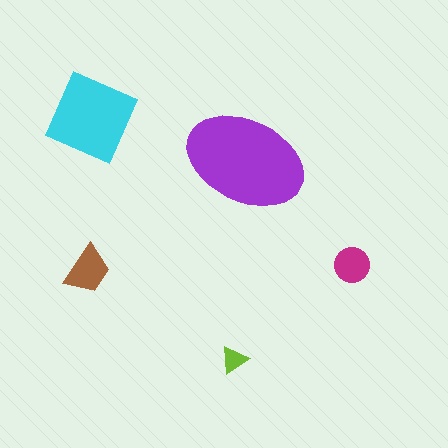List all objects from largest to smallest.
The purple ellipse, the cyan square, the brown trapezoid, the magenta circle, the lime triangle.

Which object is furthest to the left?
The brown trapezoid is leftmost.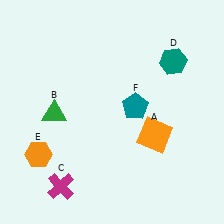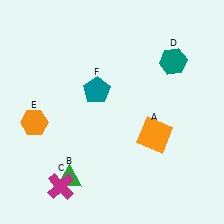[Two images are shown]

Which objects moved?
The objects that moved are: the green triangle (B), the orange hexagon (E), the teal pentagon (F).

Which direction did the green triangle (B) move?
The green triangle (B) moved down.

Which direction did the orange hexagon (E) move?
The orange hexagon (E) moved up.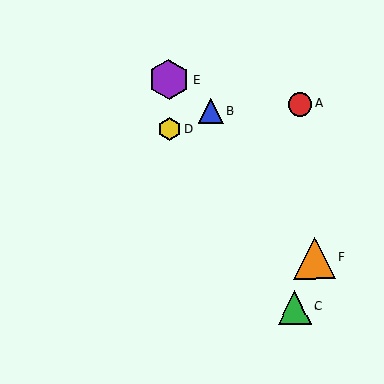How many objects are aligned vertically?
2 objects (D, E) are aligned vertically.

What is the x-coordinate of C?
Object C is at x≈295.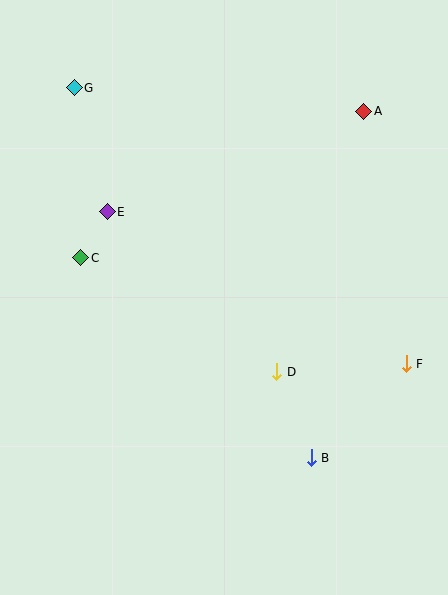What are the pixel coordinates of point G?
Point G is at (74, 88).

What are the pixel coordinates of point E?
Point E is at (107, 212).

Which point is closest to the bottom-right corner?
Point B is closest to the bottom-right corner.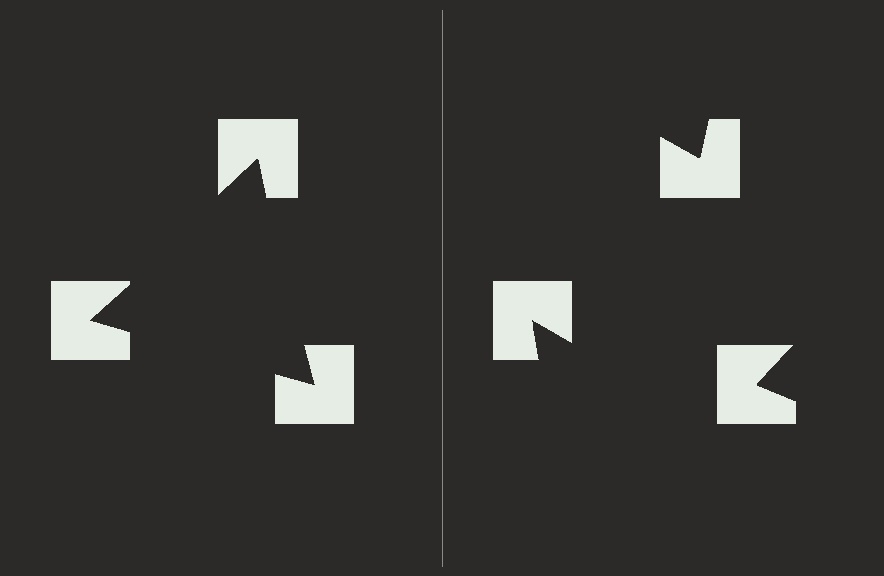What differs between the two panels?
The notched squares are positioned identically on both sides; only the wedge orientations differ. On the left they align to a triangle; on the right they are misaligned.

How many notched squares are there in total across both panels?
6 — 3 on each side.